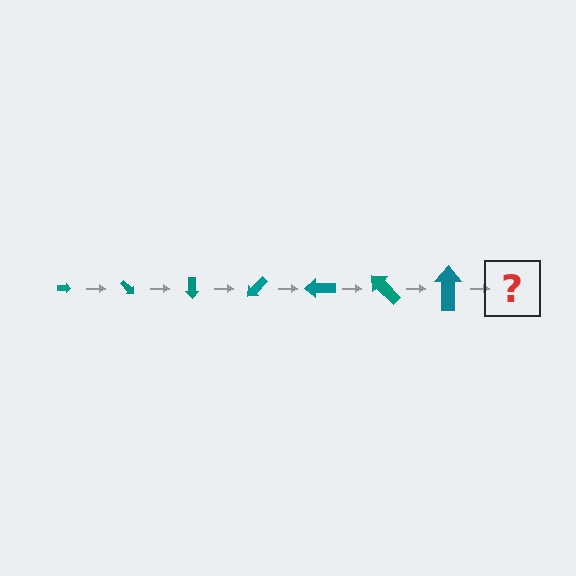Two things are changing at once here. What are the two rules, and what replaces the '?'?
The two rules are that the arrow grows larger each step and it rotates 45 degrees each step. The '?' should be an arrow, larger than the previous one and rotated 315 degrees from the start.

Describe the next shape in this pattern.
It should be an arrow, larger than the previous one and rotated 315 degrees from the start.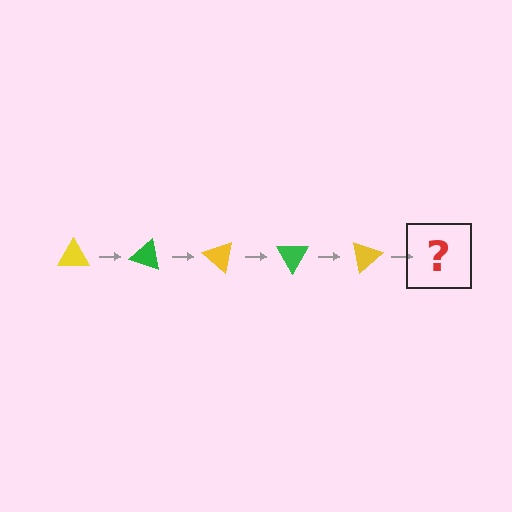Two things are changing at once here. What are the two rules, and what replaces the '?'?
The two rules are that it rotates 20 degrees each step and the color cycles through yellow and green. The '?' should be a green triangle, rotated 100 degrees from the start.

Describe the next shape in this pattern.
It should be a green triangle, rotated 100 degrees from the start.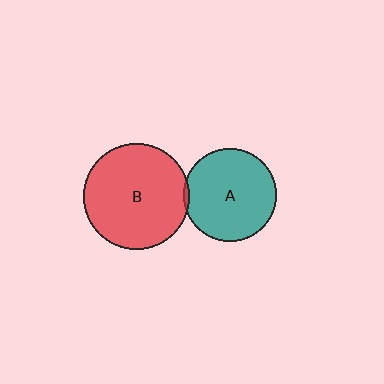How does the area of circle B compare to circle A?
Approximately 1.3 times.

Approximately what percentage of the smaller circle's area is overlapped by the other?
Approximately 5%.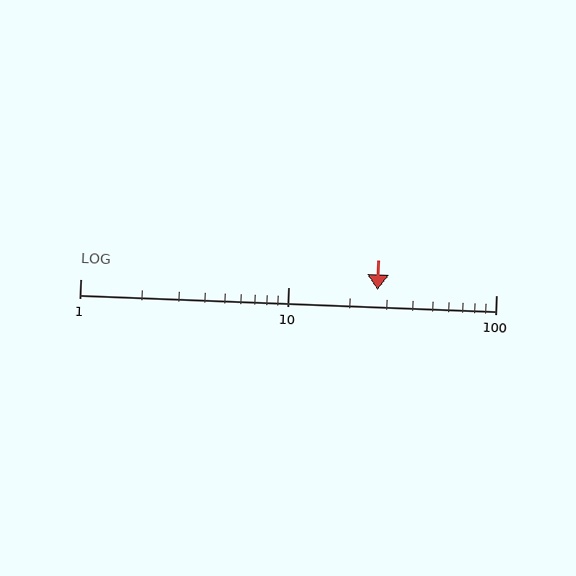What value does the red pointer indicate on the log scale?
The pointer indicates approximately 27.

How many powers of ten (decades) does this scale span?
The scale spans 2 decades, from 1 to 100.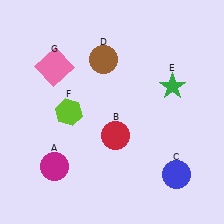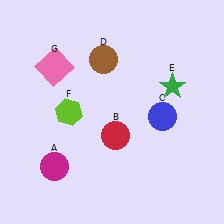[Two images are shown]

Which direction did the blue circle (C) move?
The blue circle (C) moved up.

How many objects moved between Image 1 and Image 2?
1 object moved between the two images.